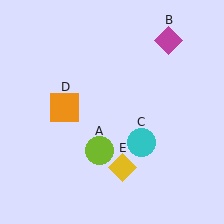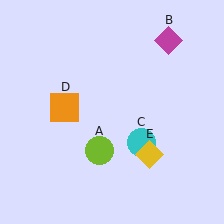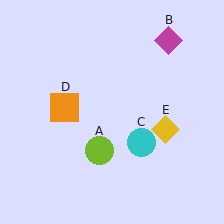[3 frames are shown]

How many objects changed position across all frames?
1 object changed position: yellow diamond (object E).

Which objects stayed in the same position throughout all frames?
Lime circle (object A) and magenta diamond (object B) and cyan circle (object C) and orange square (object D) remained stationary.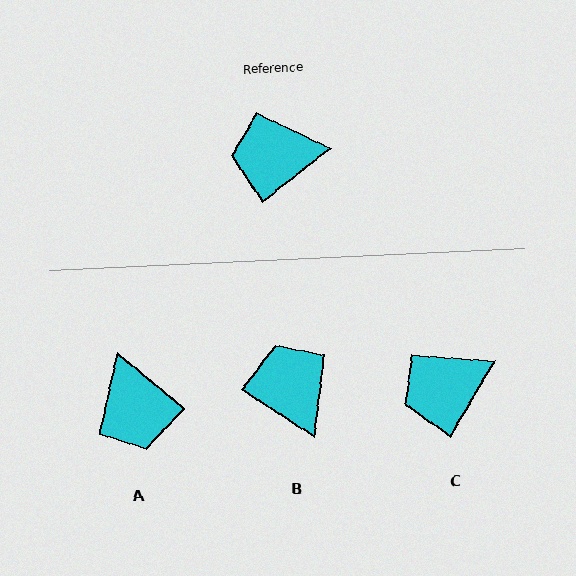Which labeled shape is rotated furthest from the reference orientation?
A, about 103 degrees away.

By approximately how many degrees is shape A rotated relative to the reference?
Approximately 103 degrees counter-clockwise.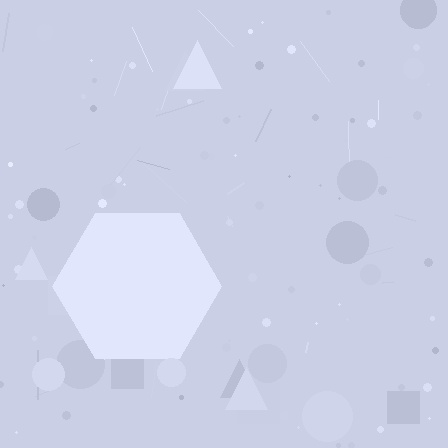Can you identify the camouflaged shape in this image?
The camouflaged shape is a hexagon.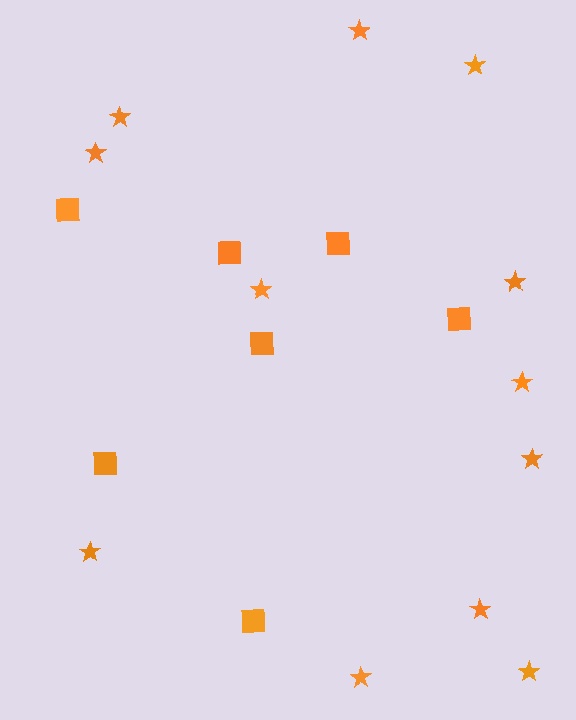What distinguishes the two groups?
There are 2 groups: one group of stars (12) and one group of squares (7).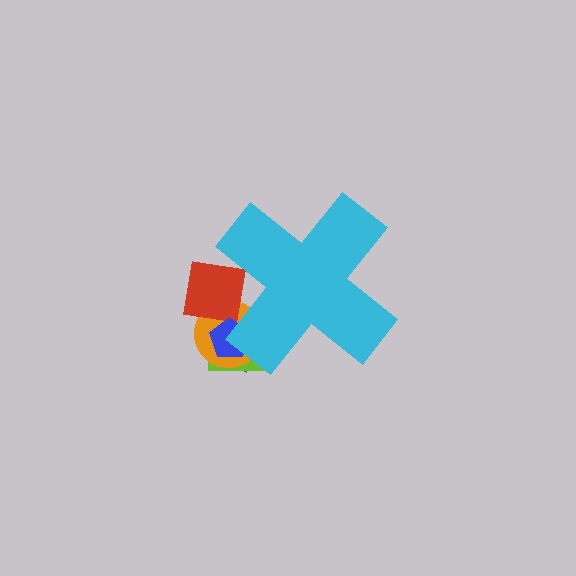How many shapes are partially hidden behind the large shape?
5 shapes are partially hidden.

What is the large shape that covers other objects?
A cyan cross.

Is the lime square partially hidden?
Yes, the lime square is partially hidden behind the cyan cross.